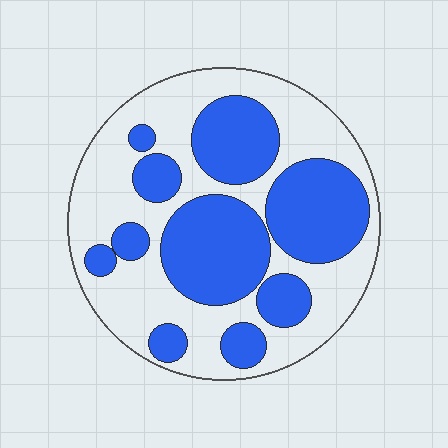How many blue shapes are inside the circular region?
10.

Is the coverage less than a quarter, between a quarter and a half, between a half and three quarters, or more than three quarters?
Between a quarter and a half.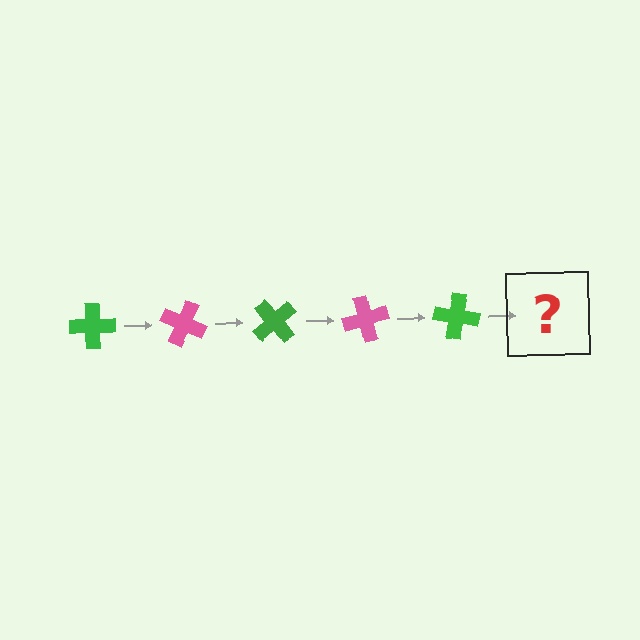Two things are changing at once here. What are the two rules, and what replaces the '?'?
The two rules are that it rotates 25 degrees each step and the color cycles through green and pink. The '?' should be a pink cross, rotated 125 degrees from the start.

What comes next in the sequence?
The next element should be a pink cross, rotated 125 degrees from the start.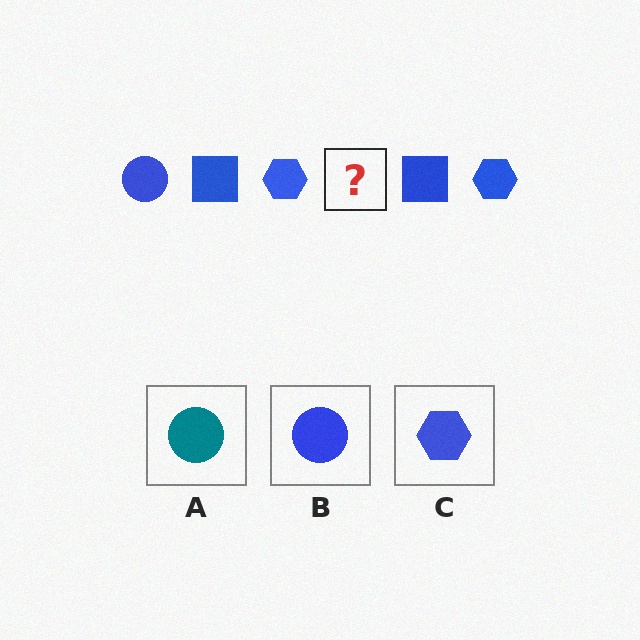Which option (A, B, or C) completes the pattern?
B.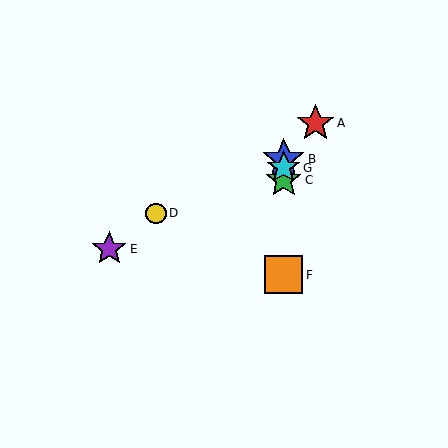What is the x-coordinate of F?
Object F is at x≈284.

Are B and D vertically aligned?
No, B is at x≈284 and D is at x≈156.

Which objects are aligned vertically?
Objects B, C, F, G are aligned vertically.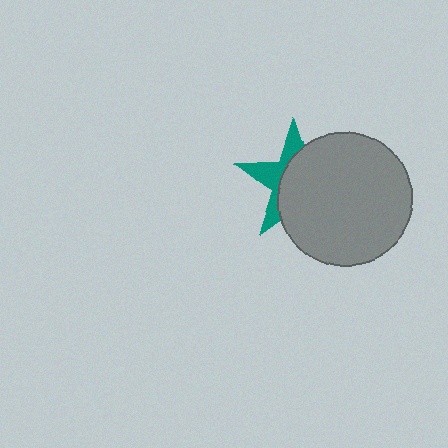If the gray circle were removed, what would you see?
You would see the complete teal star.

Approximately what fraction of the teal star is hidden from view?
Roughly 64% of the teal star is hidden behind the gray circle.